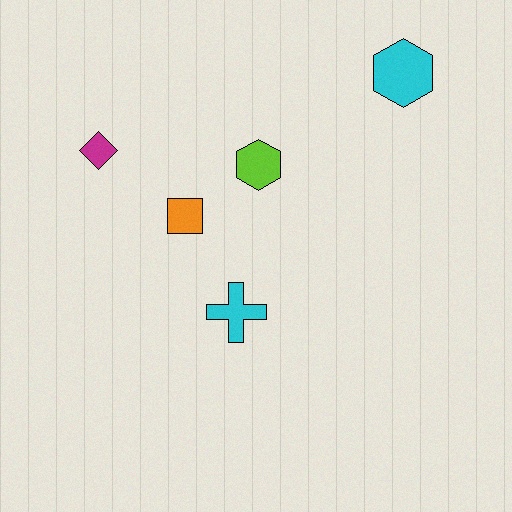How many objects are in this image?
There are 5 objects.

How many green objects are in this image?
There are no green objects.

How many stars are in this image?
There are no stars.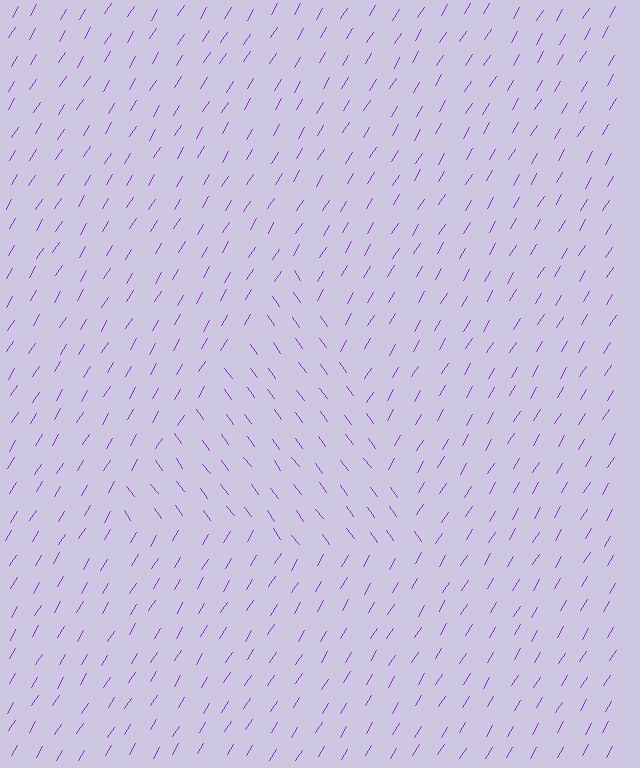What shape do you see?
I see a triangle.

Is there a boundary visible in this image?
Yes, there is a texture boundary formed by a change in line orientation.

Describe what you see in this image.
The image is filled with small purple line segments. A triangle region in the image has lines oriented differently from the surrounding lines, creating a visible texture boundary.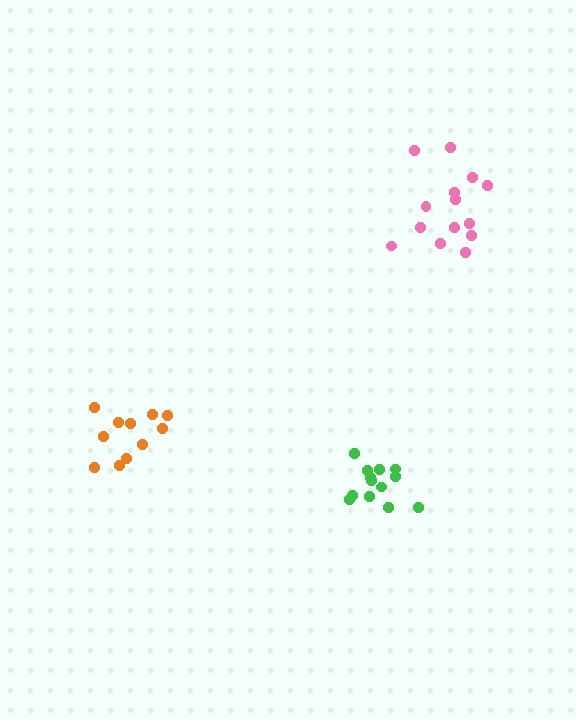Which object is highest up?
The pink cluster is topmost.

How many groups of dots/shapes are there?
There are 3 groups.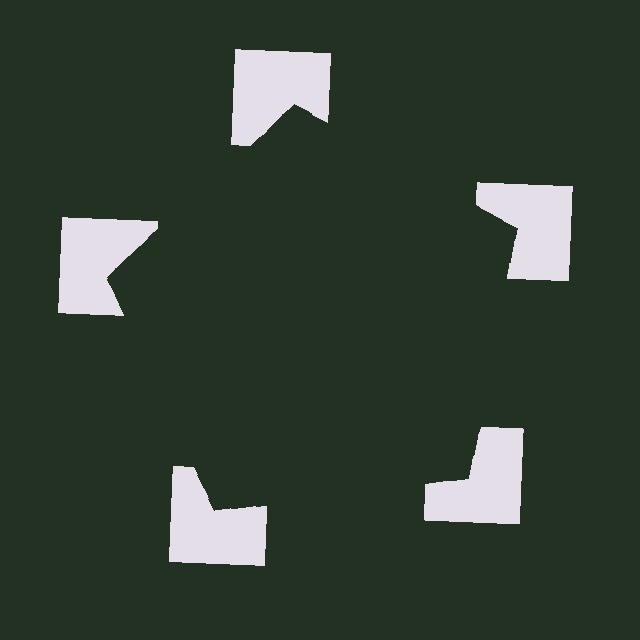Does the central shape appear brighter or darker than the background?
It typically appears slightly darker than the background, even though no actual brightness change is drawn.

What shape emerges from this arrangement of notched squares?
An illusory pentagon — its edges are inferred from the aligned wedge cuts in the notched squares, not physically drawn.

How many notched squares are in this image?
There are 5 — one at each vertex of the illusory pentagon.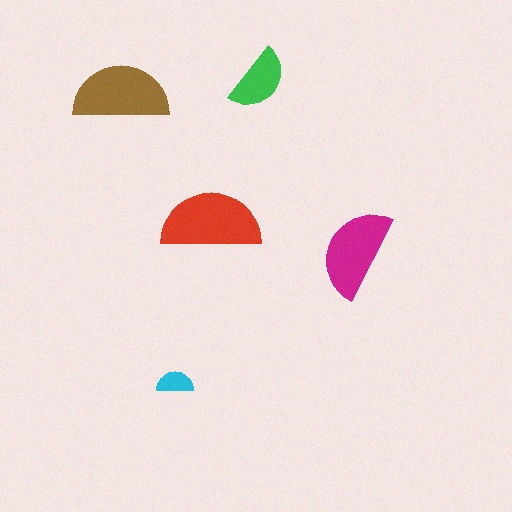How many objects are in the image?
There are 5 objects in the image.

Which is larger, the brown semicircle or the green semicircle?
The brown one.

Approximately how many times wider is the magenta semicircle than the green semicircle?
About 1.5 times wider.